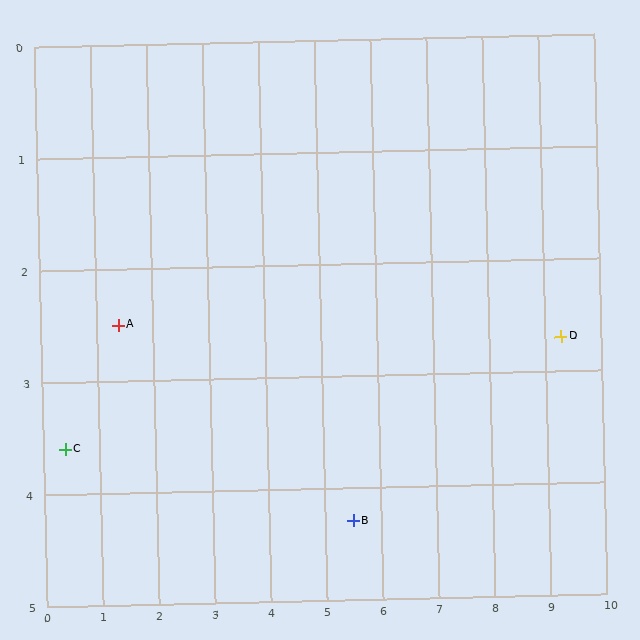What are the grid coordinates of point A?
Point A is at approximately (1.4, 2.5).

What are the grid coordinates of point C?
Point C is at approximately (0.4, 3.6).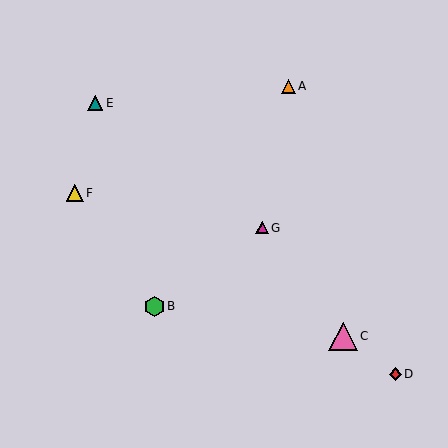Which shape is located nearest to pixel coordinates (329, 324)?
The pink triangle (labeled C) at (343, 336) is nearest to that location.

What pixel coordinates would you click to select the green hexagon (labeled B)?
Click at (154, 306) to select the green hexagon B.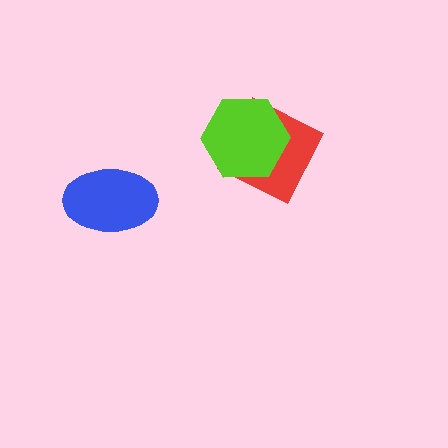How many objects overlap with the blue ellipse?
0 objects overlap with the blue ellipse.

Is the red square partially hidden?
Yes, it is partially covered by another shape.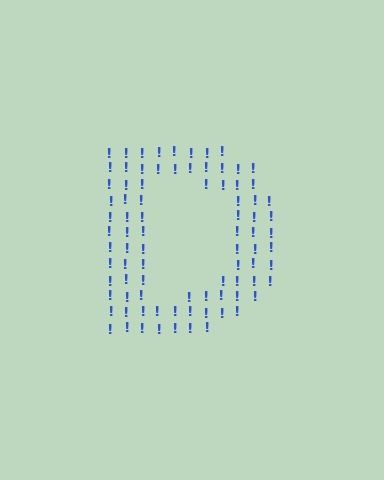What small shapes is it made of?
It is made of small exclamation marks.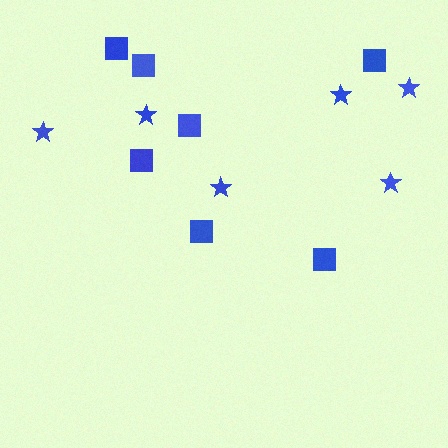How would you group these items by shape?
There are 2 groups: one group of squares (7) and one group of stars (6).